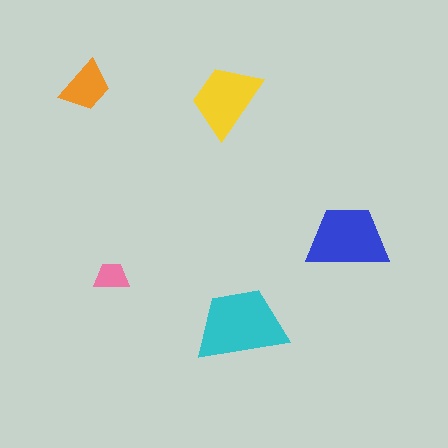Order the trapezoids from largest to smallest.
the cyan one, the blue one, the yellow one, the orange one, the pink one.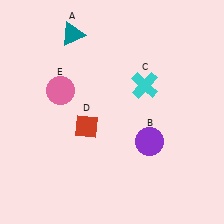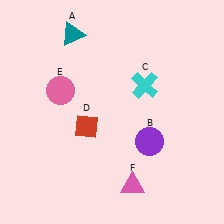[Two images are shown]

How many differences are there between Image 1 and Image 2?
There is 1 difference between the two images.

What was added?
A pink triangle (F) was added in Image 2.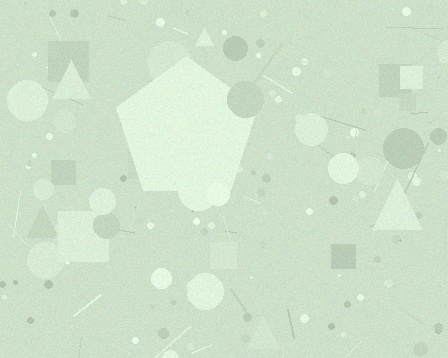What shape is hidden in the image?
A pentagon is hidden in the image.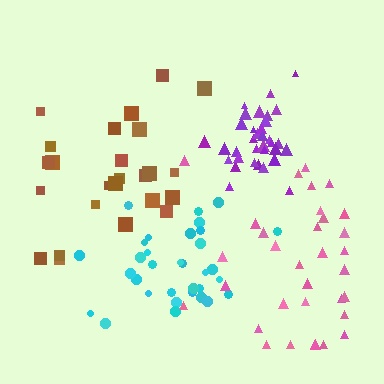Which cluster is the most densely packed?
Purple.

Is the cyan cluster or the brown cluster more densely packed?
Cyan.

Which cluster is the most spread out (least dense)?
Pink.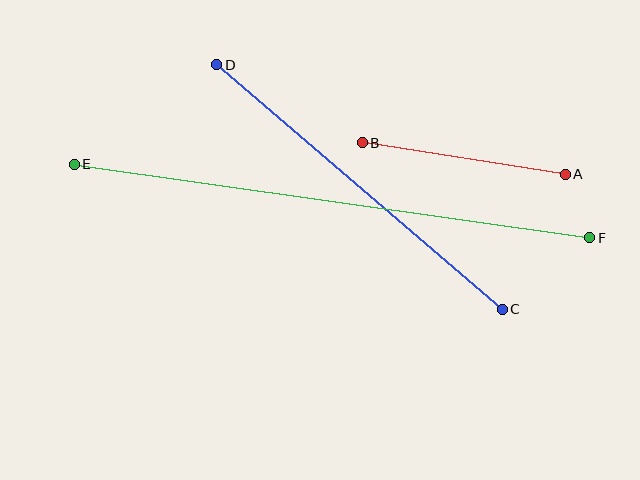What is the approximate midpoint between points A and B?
The midpoint is at approximately (464, 158) pixels.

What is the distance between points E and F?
The distance is approximately 521 pixels.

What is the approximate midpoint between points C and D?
The midpoint is at approximately (360, 187) pixels.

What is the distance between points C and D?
The distance is approximately 376 pixels.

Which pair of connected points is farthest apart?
Points E and F are farthest apart.